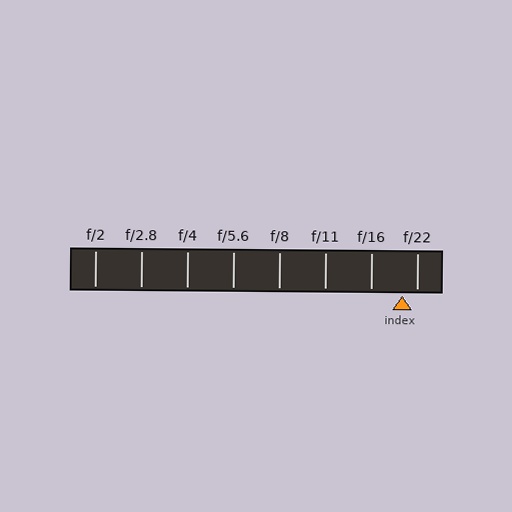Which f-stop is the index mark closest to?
The index mark is closest to f/22.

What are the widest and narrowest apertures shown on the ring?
The widest aperture shown is f/2 and the narrowest is f/22.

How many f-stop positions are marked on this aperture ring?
There are 8 f-stop positions marked.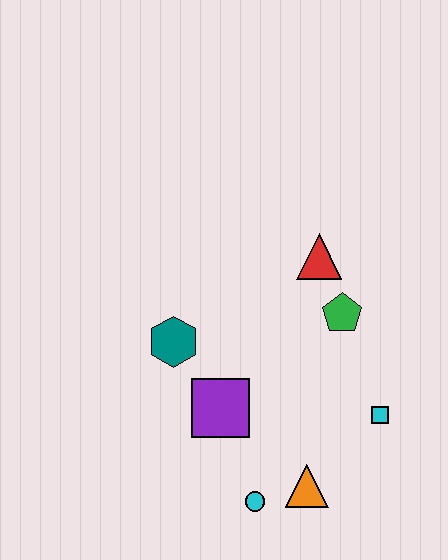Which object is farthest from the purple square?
The red triangle is farthest from the purple square.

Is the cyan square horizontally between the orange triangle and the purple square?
No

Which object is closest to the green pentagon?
The red triangle is closest to the green pentagon.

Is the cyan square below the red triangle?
Yes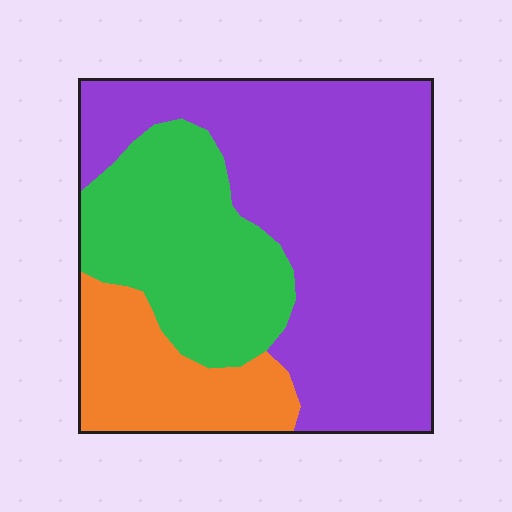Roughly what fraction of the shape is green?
Green covers 27% of the shape.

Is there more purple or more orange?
Purple.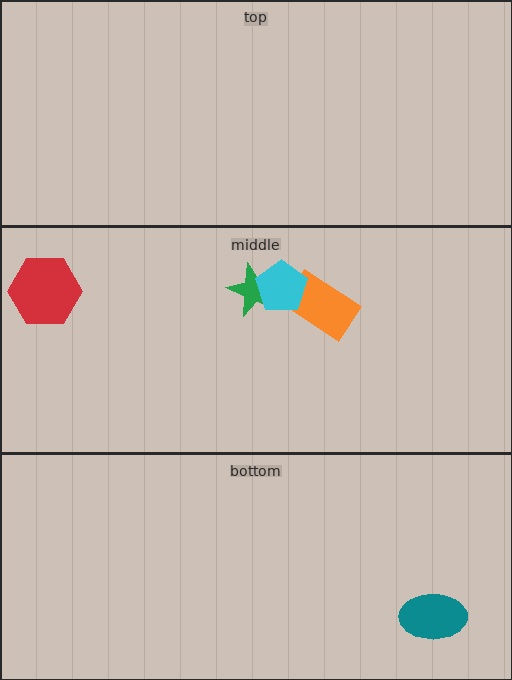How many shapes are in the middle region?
4.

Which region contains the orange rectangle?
The middle region.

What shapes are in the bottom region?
The teal ellipse.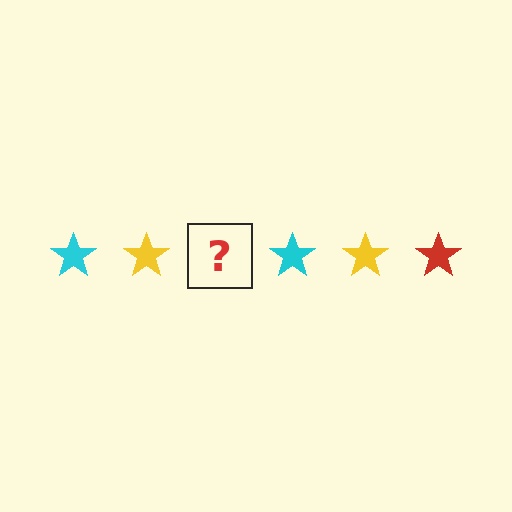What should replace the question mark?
The question mark should be replaced with a red star.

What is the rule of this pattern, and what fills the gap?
The rule is that the pattern cycles through cyan, yellow, red stars. The gap should be filled with a red star.